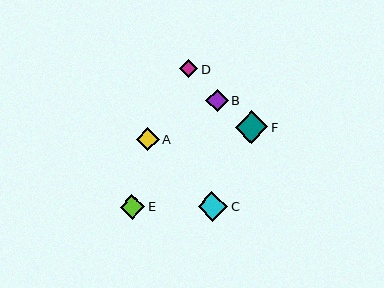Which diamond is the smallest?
Diamond D is the smallest with a size of approximately 18 pixels.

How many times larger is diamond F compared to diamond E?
Diamond F is approximately 1.3 times the size of diamond E.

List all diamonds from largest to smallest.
From largest to smallest: F, C, E, A, B, D.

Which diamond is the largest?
Diamond F is the largest with a size of approximately 32 pixels.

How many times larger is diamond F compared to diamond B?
Diamond F is approximately 1.5 times the size of diamond B.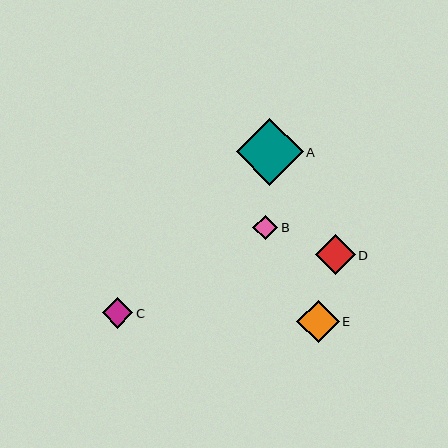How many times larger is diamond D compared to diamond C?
Diamond D is approximately 1.3 times the size of diamond C.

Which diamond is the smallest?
Diamond B is the smallest with a size of approximately 25 pixels.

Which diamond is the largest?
Diamond A is the largest with a size of approximately 67 pixels.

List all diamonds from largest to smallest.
From largest to smallest: A, E, D, C, B.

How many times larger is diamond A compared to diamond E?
Diamond A is approximately 1.6 times the size of diamond E.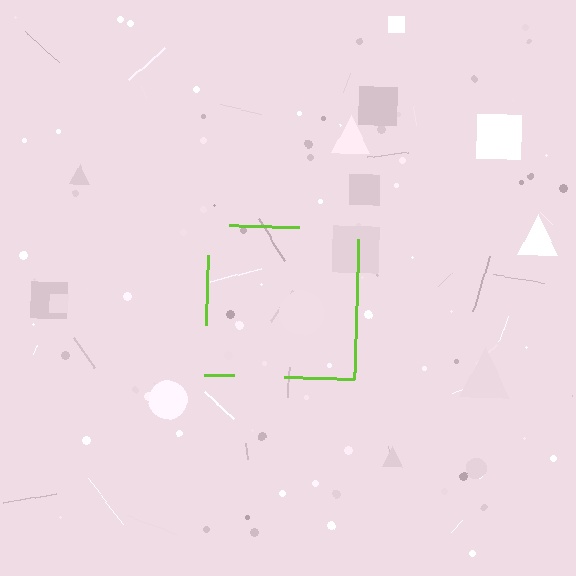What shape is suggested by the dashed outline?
The dashed outline suggests a square.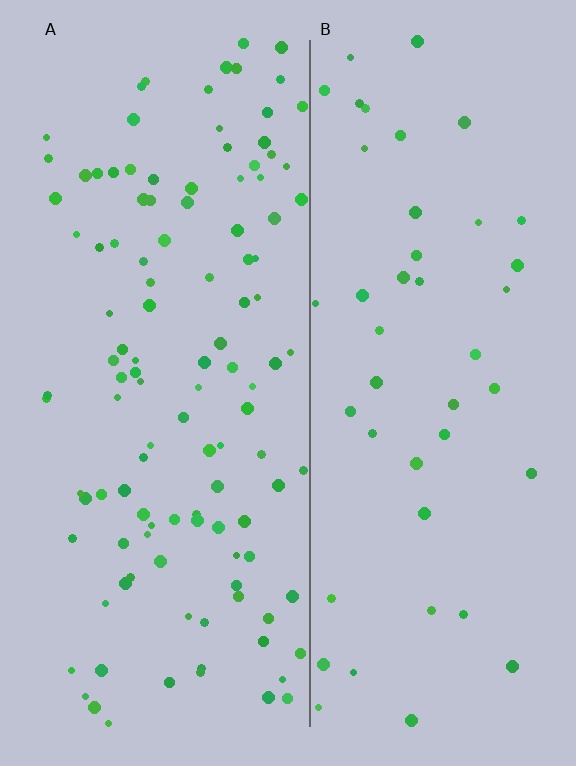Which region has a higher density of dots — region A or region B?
A (the left).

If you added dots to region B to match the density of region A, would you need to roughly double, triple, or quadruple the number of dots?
Approximately triple.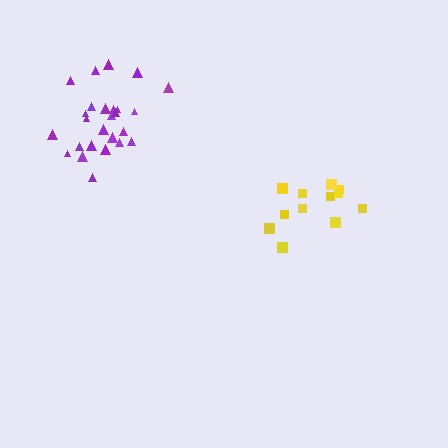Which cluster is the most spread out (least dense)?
Yellow.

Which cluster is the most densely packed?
Purple.